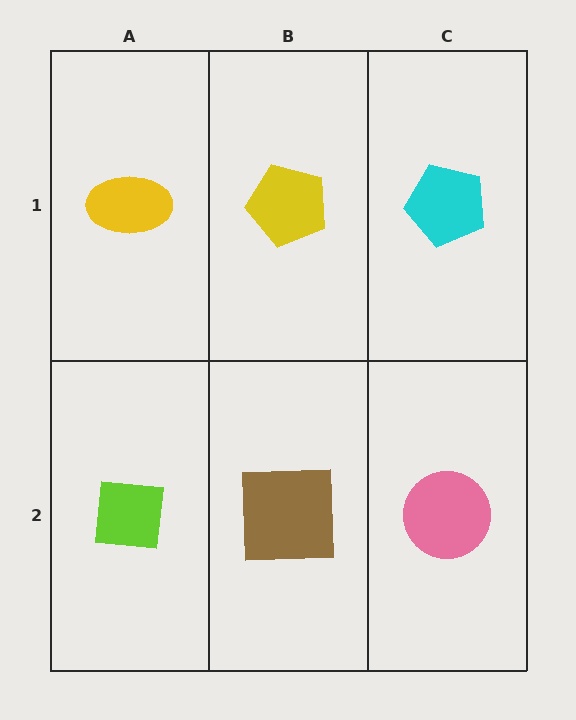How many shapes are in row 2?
3 shapes.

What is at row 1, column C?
A cyan pentagon.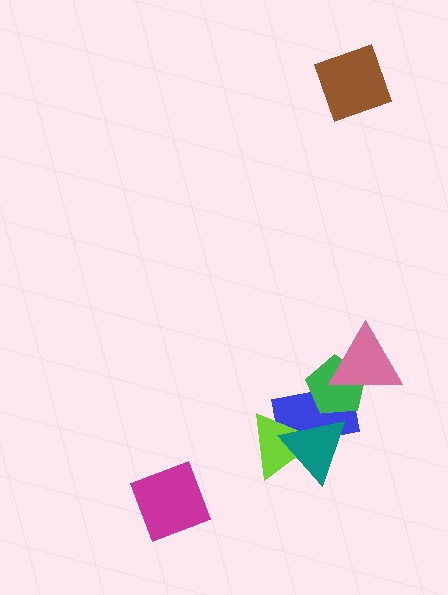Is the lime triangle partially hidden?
Yes, it is partially covered by another shape.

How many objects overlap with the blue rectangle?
4 objects overlap with the blue rectangle.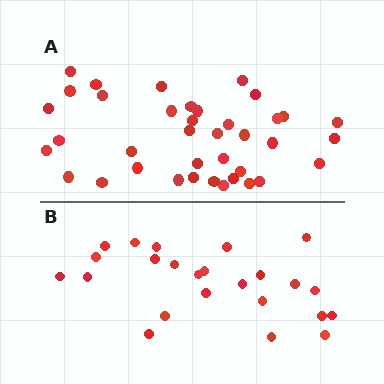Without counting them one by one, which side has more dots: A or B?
Region A (the top region) has more dots.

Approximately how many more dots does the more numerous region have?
Region A has approximately 15 more dots than region B.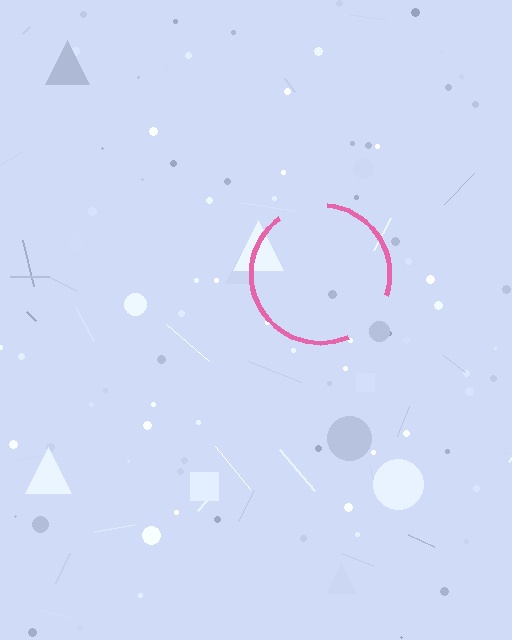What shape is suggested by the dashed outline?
The dashed outline suggests a circle.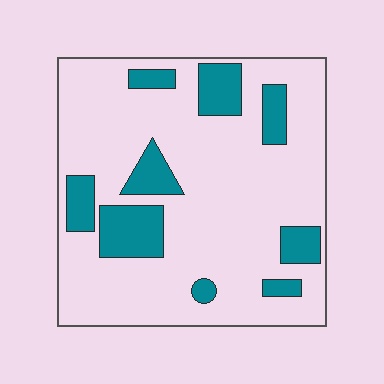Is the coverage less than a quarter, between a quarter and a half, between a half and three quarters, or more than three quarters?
Less than a quarter.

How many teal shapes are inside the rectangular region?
9.